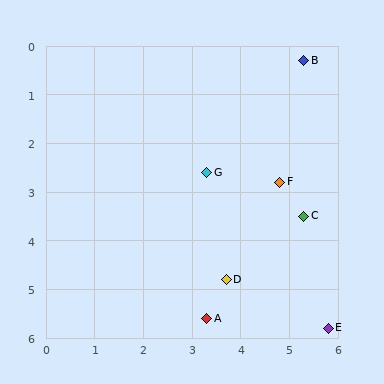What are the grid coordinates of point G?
Point G is at approximately (3.3, 2.6).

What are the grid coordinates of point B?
Point B is at approximately (5.3, 0.3).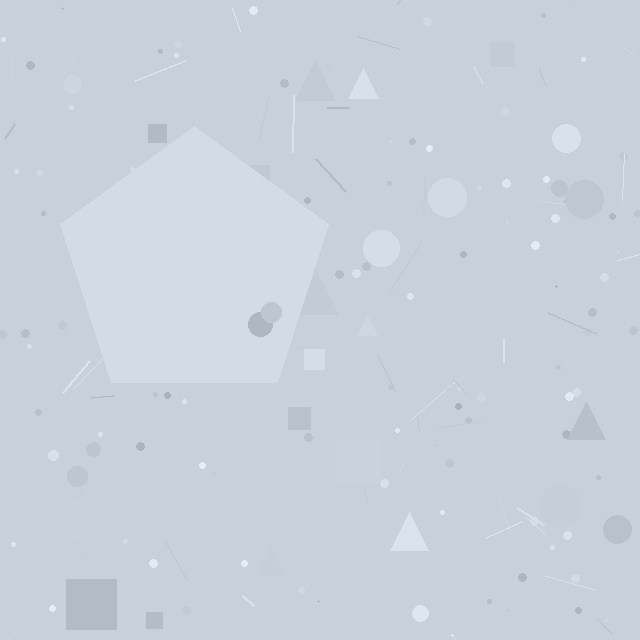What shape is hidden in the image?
A pentagon is hidden in the image.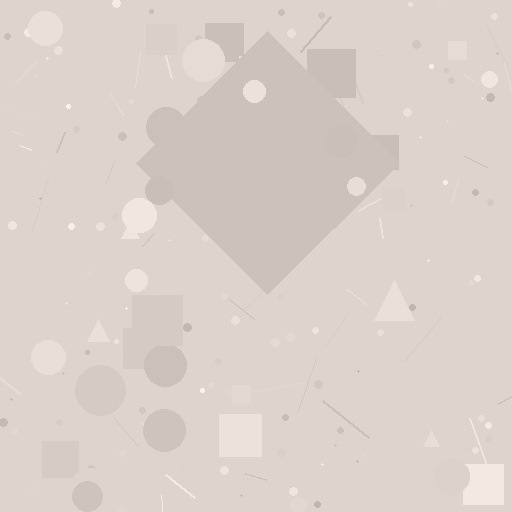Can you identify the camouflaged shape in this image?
The camouflaged shape is a diamond.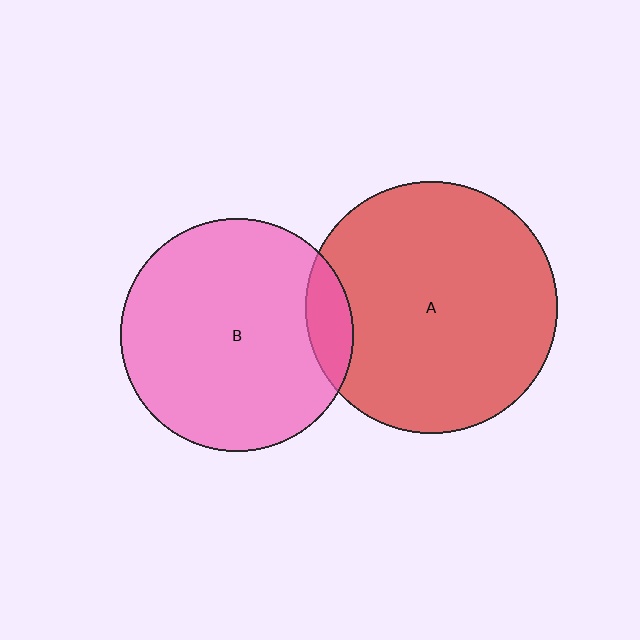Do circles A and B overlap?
Yes.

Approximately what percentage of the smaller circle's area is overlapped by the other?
Approximately 10%.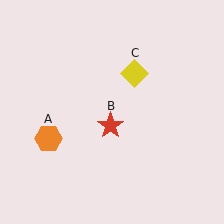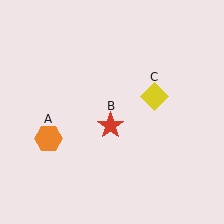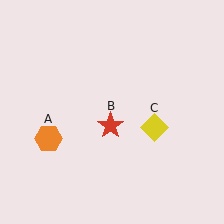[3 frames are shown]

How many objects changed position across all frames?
1 object changed position: yellow diamond (object C).